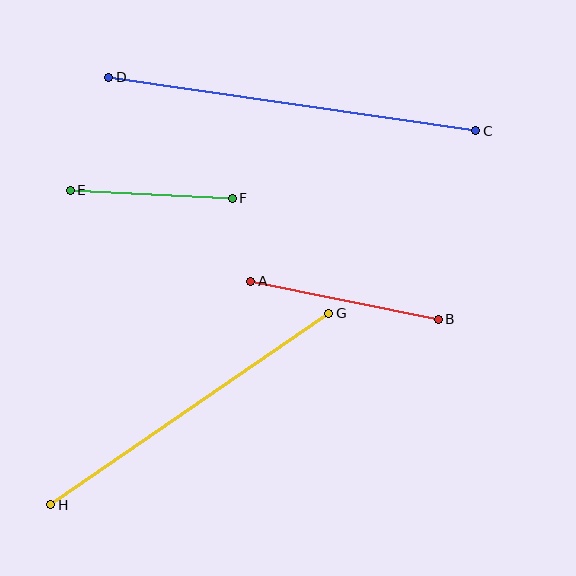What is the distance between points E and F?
The distance is approximately 162 pixels.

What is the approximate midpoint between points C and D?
The midpoint is at approximately (292, 104) pixels.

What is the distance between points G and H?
The distance is approximately 338 pixels.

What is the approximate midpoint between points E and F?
The midpoint is at approximately (151, 194) pixels.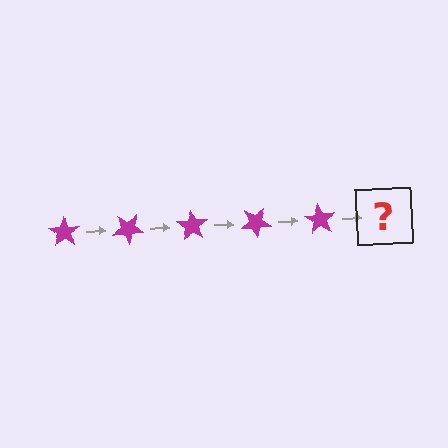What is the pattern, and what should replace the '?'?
The pattern is that the star rotates 35 degrees each step. The '?' should be a magenta star rotated 175 degrees.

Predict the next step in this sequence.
The next step is a magenta star rotated 175 degrees.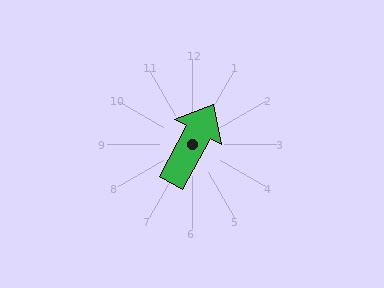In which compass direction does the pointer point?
Northeast.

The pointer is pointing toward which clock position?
Roughly 1 o'clock.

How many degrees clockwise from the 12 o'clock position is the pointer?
Approximately 28 degrees.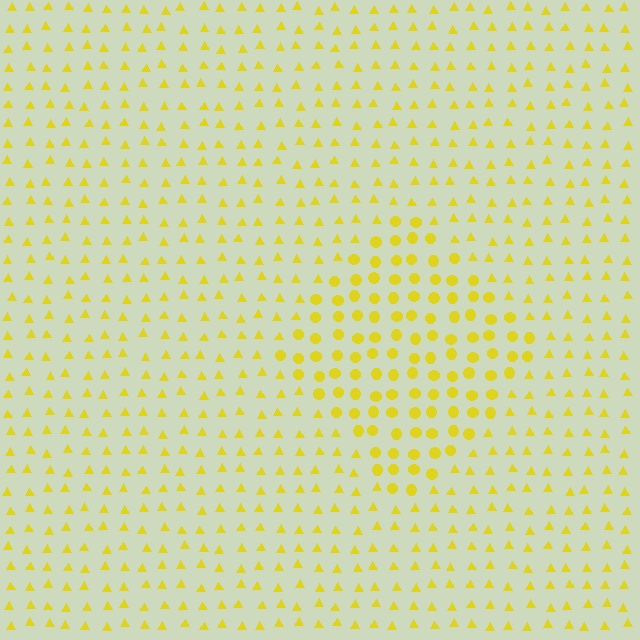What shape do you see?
I see a diamond.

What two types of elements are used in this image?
The image uses circles inside the diamond region and triangles outside it.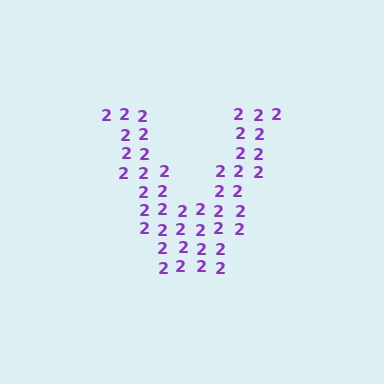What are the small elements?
The small elements are digit 2's.